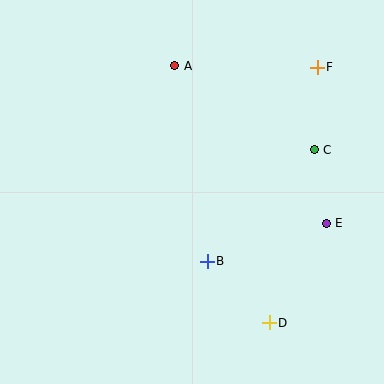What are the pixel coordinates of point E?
Point E is at (326, 223).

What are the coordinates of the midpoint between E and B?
The midpoint between E and B is at (267, 242).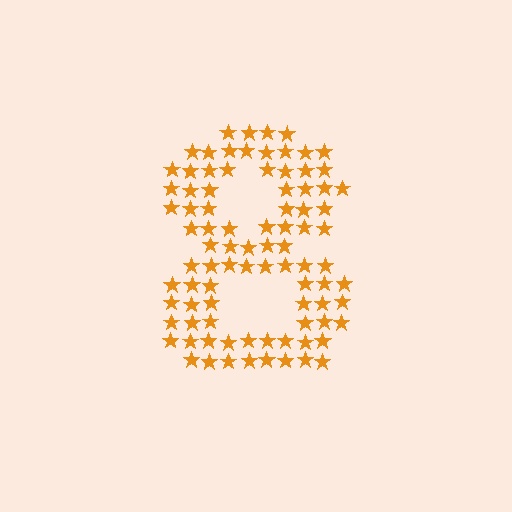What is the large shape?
The large shape is the digit 8.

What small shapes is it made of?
It is made of small stars.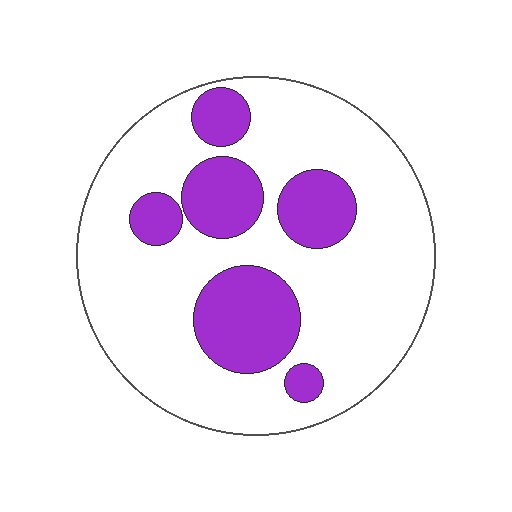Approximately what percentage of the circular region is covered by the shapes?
Approximately 25%.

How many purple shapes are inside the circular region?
6.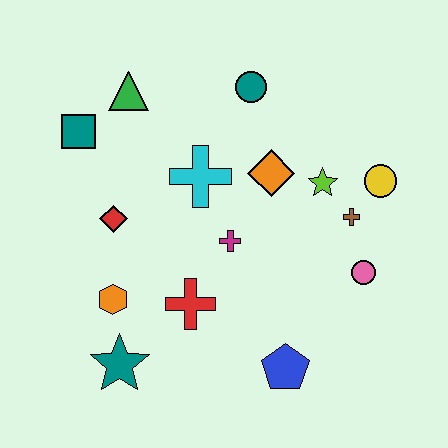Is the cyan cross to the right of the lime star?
No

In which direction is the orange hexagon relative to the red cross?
The orange hexagon is to the left of the red cross.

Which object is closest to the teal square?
The green triangle is closest to the teal square.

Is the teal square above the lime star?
Yes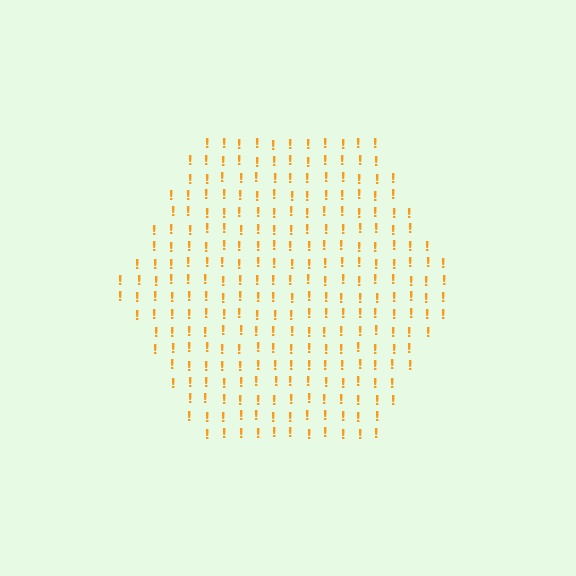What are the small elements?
The small elements are exclamation marks.